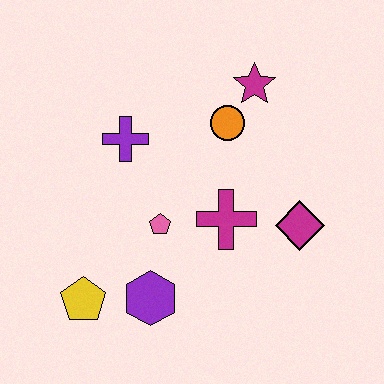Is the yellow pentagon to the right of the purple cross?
No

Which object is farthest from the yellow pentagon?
The magenta star is farthest from the yellow pentagon.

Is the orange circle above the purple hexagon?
Yes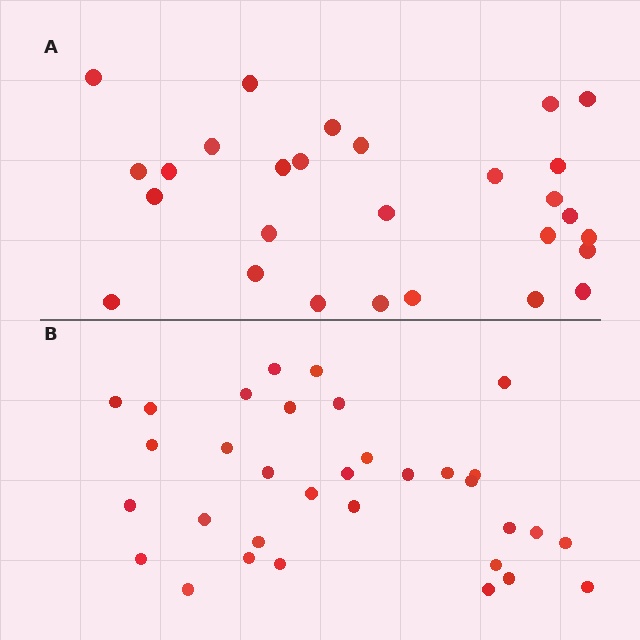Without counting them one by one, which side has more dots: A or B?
Region B (the bottom region) has more dots.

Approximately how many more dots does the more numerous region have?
Region B has about 5 more dots than region A.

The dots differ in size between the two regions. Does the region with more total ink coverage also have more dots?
No. Region A has more total ink coverage because its dots are larger, but region B actually contains more individual dots. Total area can be misleading — the number of items is what matters here.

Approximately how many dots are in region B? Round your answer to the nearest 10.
About 30 dots. (The exact count is 33, which rounds to 30.)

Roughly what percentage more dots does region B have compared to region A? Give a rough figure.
About 20% more.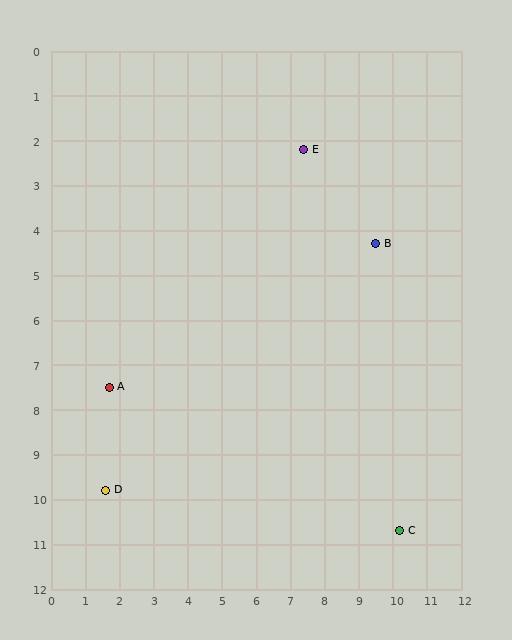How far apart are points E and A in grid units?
Points E and A are about 7.8 grid units apart.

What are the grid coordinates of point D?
Point D is at approximately (1.6, 9.8).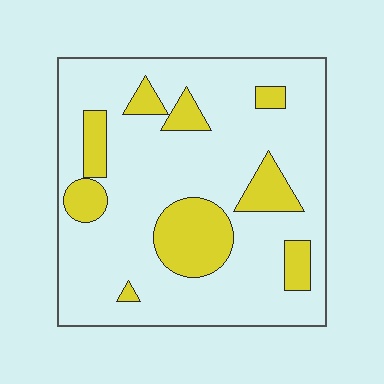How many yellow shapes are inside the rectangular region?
9.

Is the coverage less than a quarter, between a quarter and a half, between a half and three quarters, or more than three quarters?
Less than a quarter.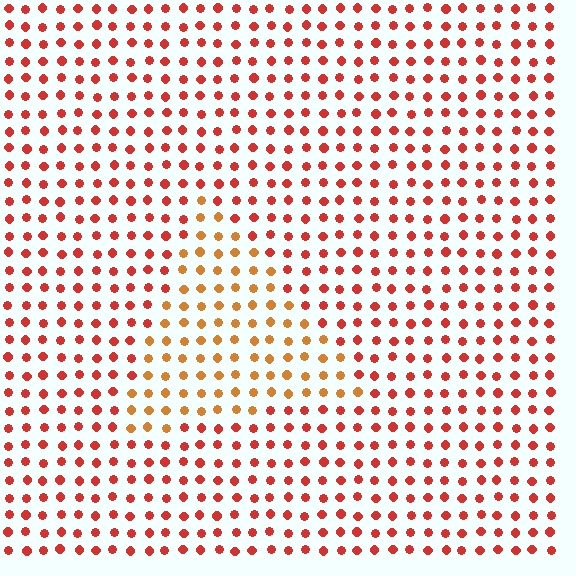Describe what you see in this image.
The image is filled with small red elements in a uniform arrangement. A triangle-shaped region is visible where the elements are tinted to a slightly different hue, forming a subtle color boundary.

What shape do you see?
I see a triangle.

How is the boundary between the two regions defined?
The boundary is defined purely by a slight shift in hue (about 29 degrees). Spacing, size, and orientation are identical on both sides.